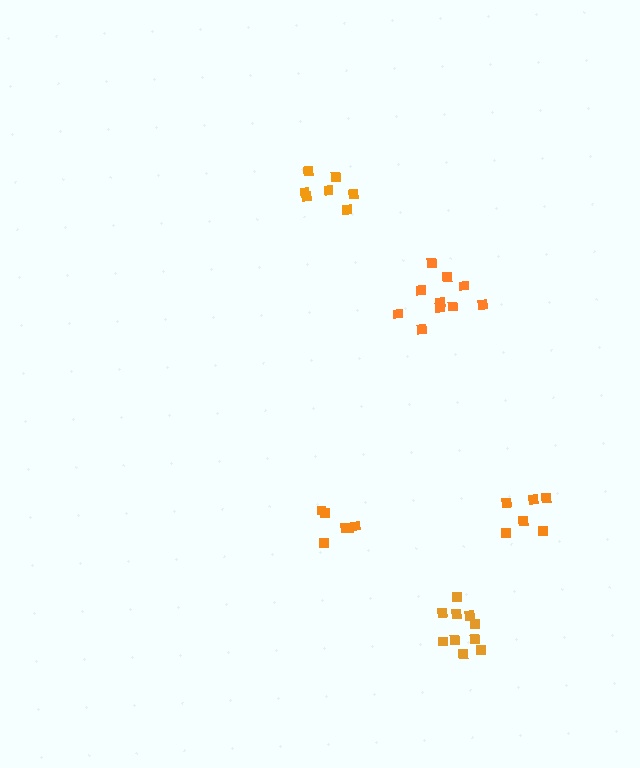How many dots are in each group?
Group 1: 7 dots, Group 2: 6 dots, Group 3: 10 dots, Group 4: 10 dots, Group 5: 6 dots (39 total).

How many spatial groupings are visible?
There are 5 spatial groupings.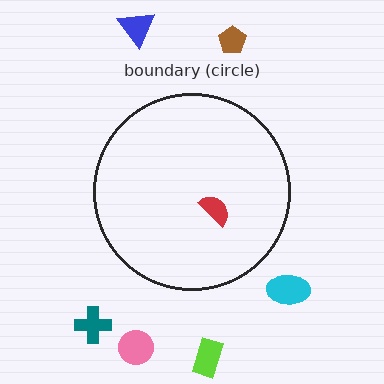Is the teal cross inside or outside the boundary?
Outside.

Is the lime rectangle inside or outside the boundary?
Outside.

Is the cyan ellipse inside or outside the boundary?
Outside.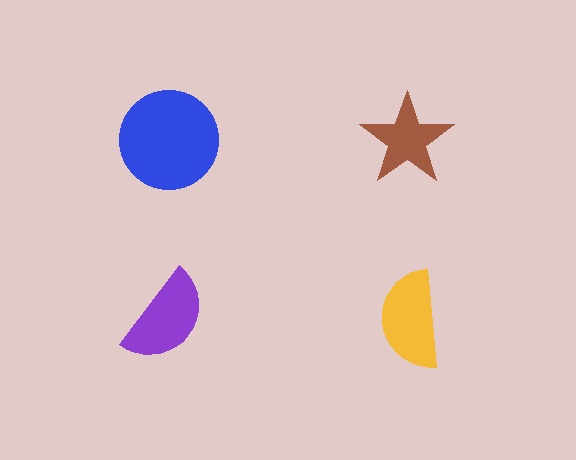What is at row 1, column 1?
A blue circle.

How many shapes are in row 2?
2 shapes.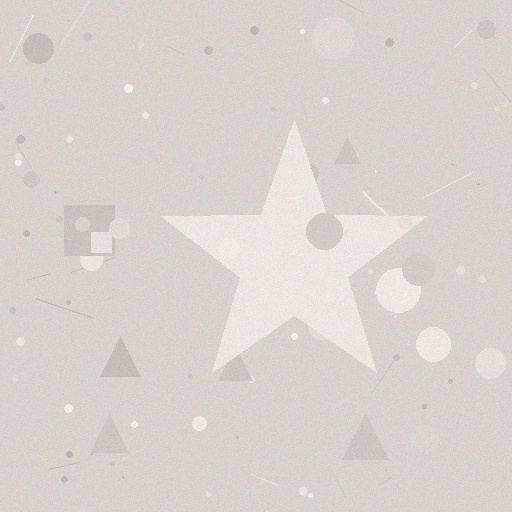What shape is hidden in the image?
A star is hidden in the image.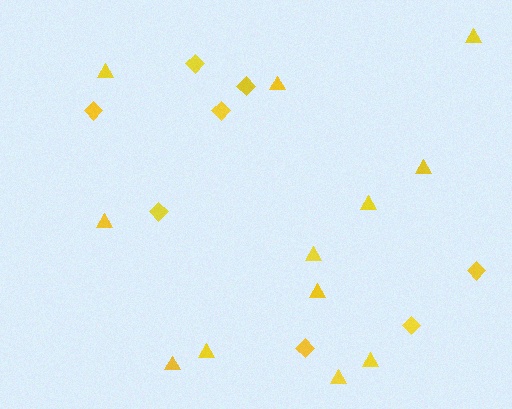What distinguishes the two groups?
There are 2 groups: one group of diamonds (8) and one group of triangles (12).